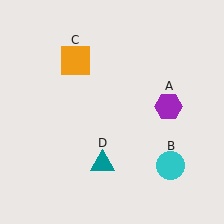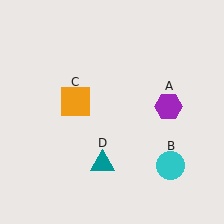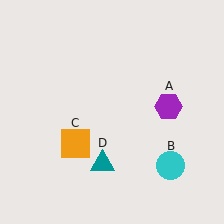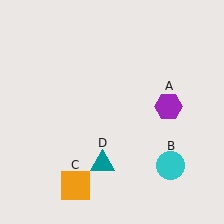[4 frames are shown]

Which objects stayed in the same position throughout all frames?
Purple hexagon (object A) and cyan circle (object B) and teal triangle (object D) remained stationary.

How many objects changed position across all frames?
1 object changed position: orange square (object C).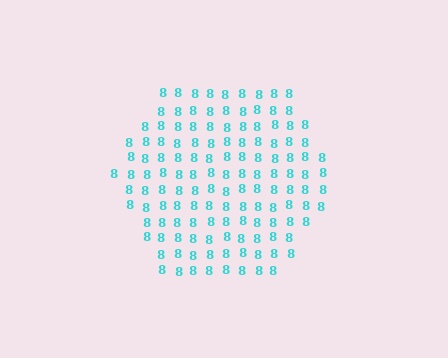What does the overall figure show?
The overall figure shows a hexagon.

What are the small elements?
The small elements are digit 8's.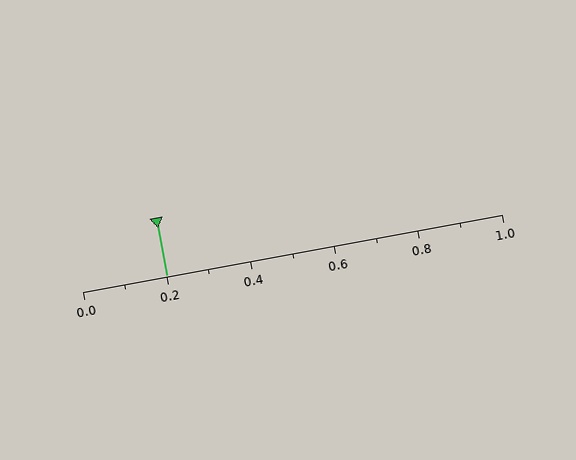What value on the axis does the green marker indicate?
The marker indicates approximately 0.2.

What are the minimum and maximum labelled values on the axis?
The axis runs from 0.0 to 1.0.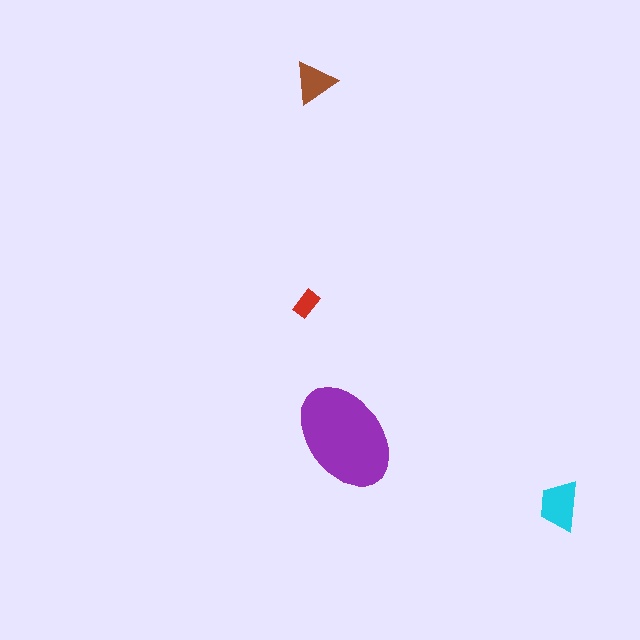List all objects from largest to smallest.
The purple ellipse, the cyan trapezoid, the brown triangle, the red rectangle.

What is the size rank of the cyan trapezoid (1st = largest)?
2nd.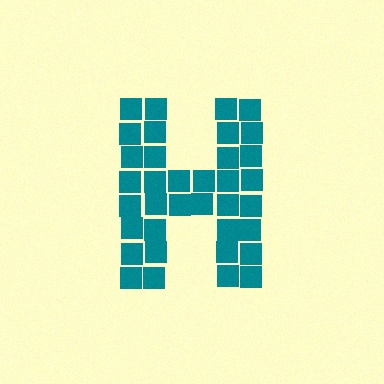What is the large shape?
The large shape is the letter H.